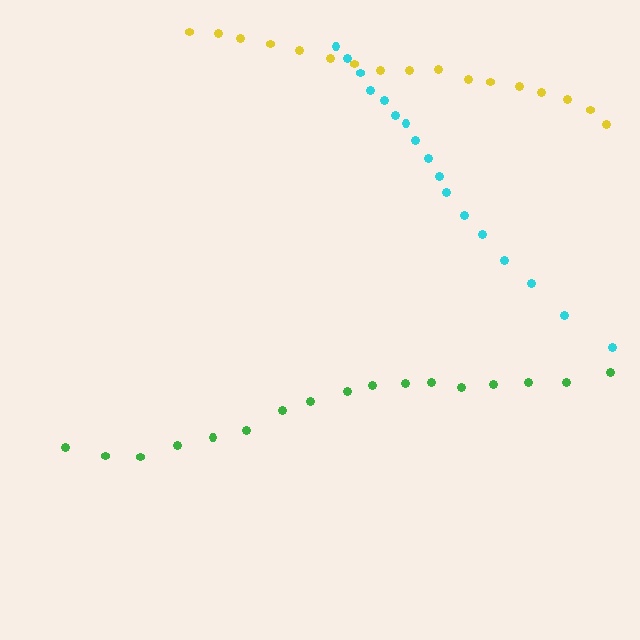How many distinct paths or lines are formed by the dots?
There are 3 distinct paths.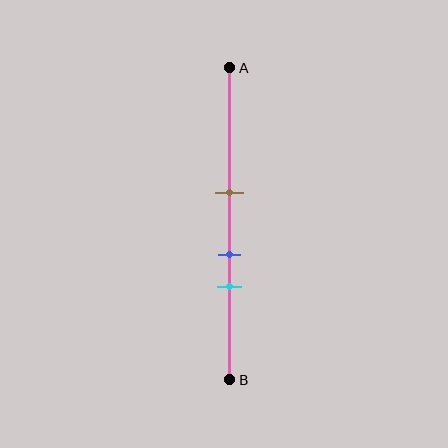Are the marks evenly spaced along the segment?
Yes, the marks are approximately evenly spaced.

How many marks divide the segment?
There are 3 marks dividing the segment.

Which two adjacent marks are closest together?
The blue and cyan marks are the closest adjacent pair.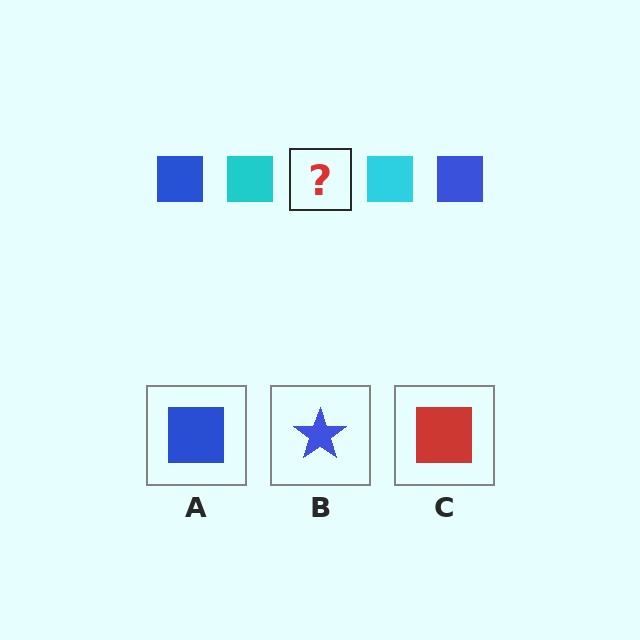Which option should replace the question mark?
Option A.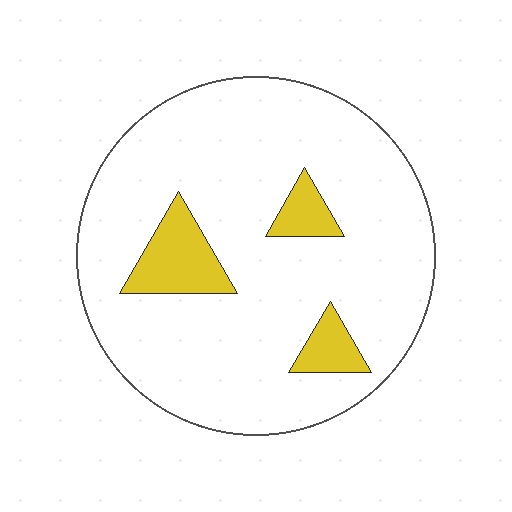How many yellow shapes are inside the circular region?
3.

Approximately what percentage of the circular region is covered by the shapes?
Approximately 10%.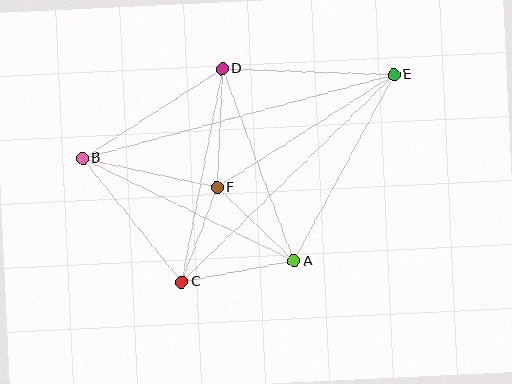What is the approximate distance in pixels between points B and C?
The distance between B and C is approximately 159 pixels.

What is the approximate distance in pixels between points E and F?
The distance between E and F is approximately 210 pixels.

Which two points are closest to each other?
Points C and F are closest to each other.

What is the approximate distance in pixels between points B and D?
The distance between B and D is approximately 167 pixels.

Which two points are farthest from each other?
Points B and E are farthest from each other.